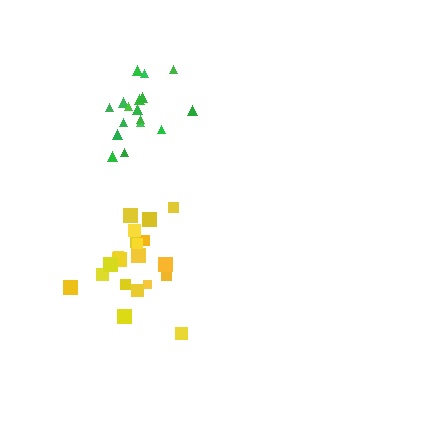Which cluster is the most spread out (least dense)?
Yellow.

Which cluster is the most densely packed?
Green.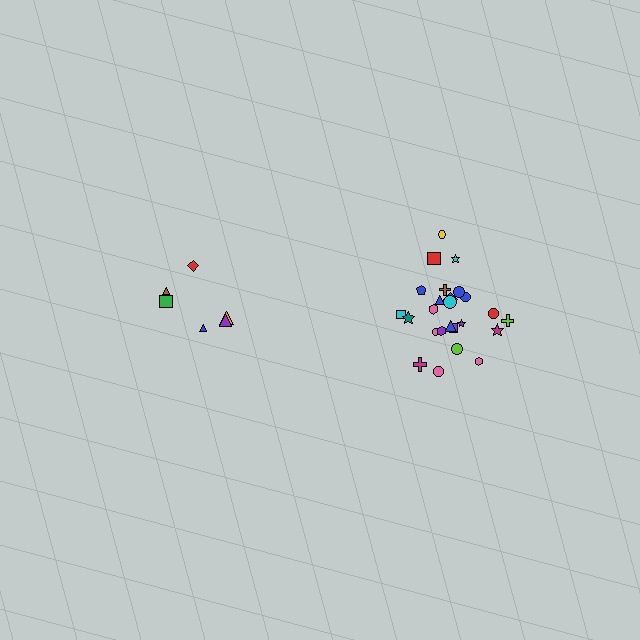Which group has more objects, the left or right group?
The right group.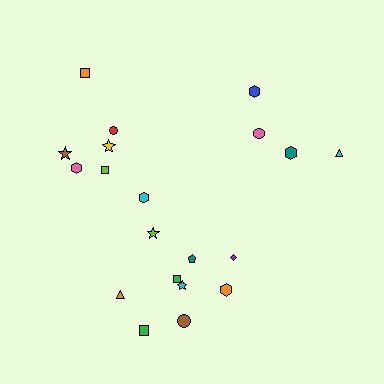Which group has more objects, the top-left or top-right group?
The top-left group.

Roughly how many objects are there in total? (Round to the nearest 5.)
Roughly 20 objects in total.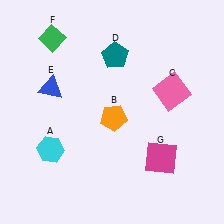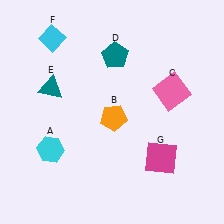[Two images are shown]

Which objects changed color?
E changed from blue to teal. F changed from green to cyan.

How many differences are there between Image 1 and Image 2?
There are 2 differences between the two images.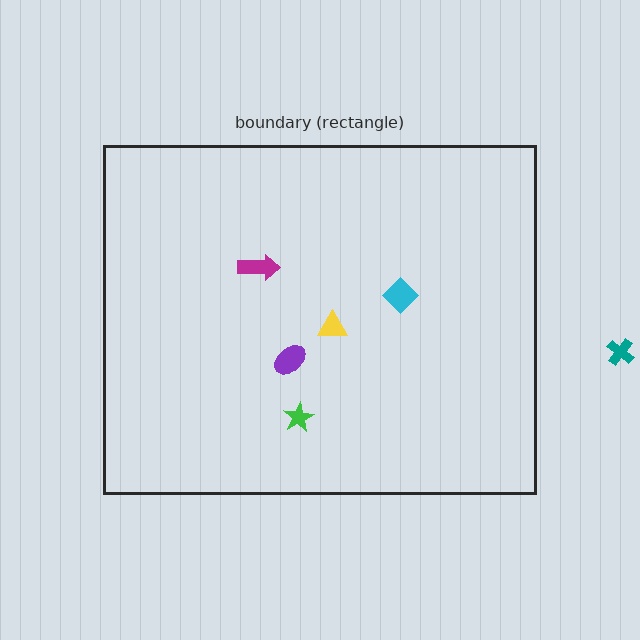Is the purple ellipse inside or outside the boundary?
Inside.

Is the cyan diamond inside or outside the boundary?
Inside.